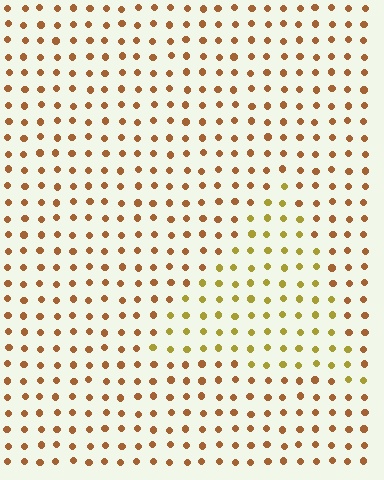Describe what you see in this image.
The image is filled with small brown elements in a uniform arrangement. A triangle-shaped region is visible where the elements are tinted to a slightly different hue, forming a subtle color boundary.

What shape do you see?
I see a triangle.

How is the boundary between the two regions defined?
The boundary is defined purely by a slight shift in hue (about 32 degrees). Spacing, size, and orientation are identical on both sides.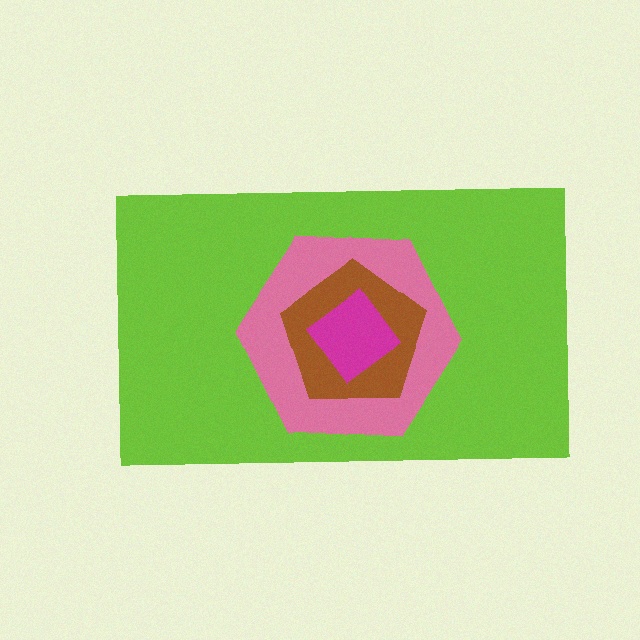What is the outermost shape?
The lime rectangle.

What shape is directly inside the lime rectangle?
The pink hexagon.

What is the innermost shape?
The magenta diamond.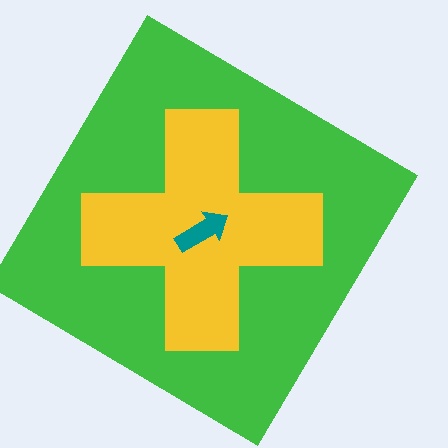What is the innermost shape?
The teal arrow.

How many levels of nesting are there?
3.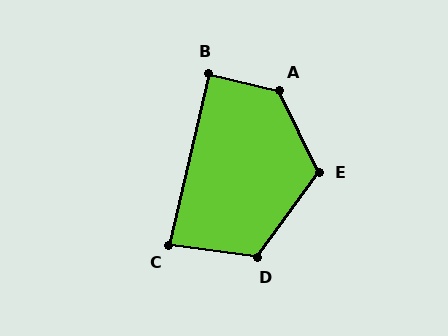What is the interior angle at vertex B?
Approximately 90 degrees (approximately right).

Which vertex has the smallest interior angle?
C, at approximately 84 degrees.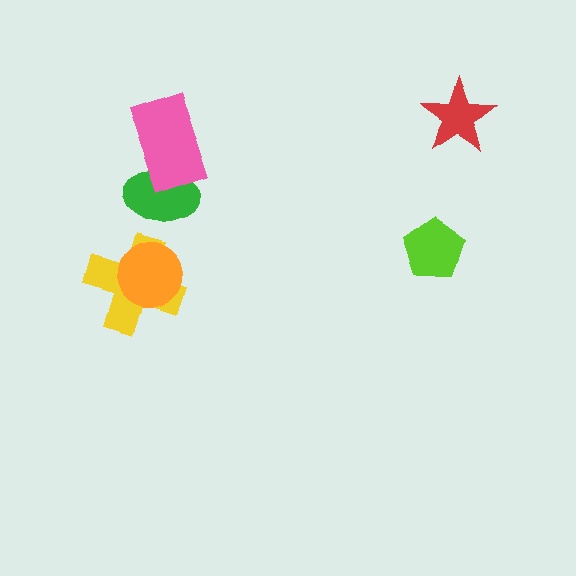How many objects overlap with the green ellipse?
1 object overlaps with the green ellipse.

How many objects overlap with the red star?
0 objects overlap with the red star.